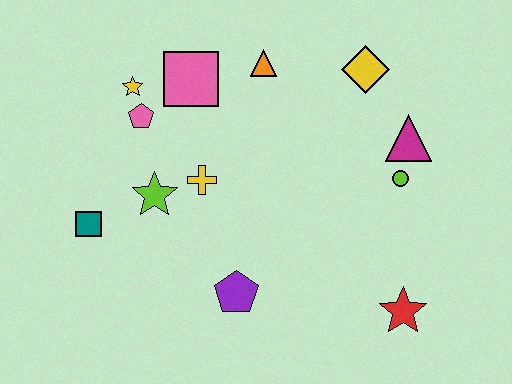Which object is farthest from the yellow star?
The red star is farthest from the yellow star.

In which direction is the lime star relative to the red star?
The lime star is to the left of the red star.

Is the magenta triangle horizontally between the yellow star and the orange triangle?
No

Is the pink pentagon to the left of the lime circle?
Yes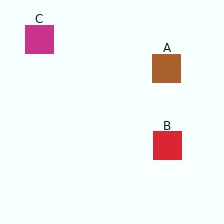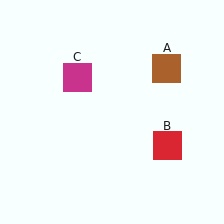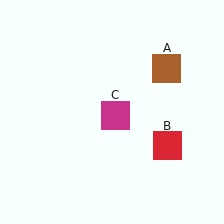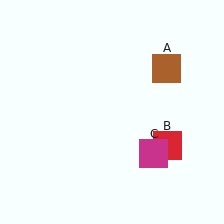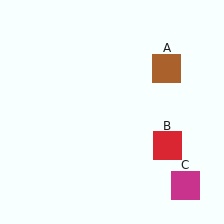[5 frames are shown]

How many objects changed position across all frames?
1 object changed position: magenta square (object C).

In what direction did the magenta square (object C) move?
The magenta square (object C) moved down and to the right.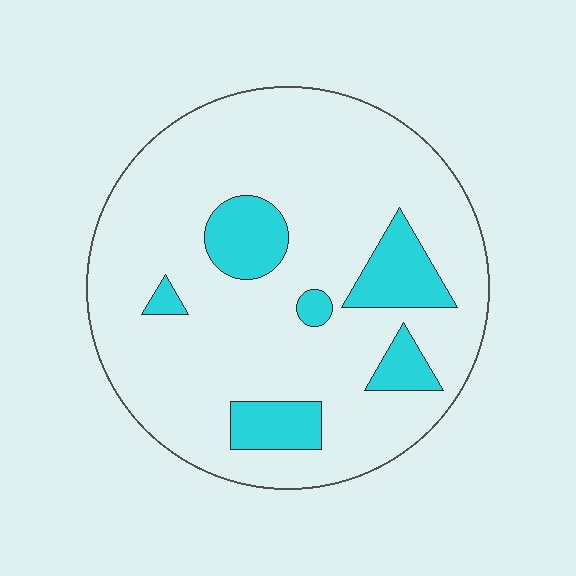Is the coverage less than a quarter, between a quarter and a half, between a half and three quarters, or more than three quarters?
Less than a quarter.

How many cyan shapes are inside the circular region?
6.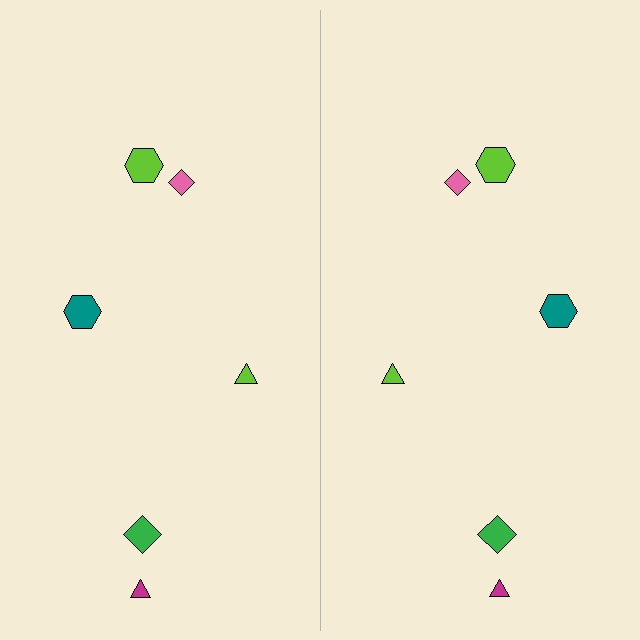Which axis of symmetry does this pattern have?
The pattern has a vertical axis of symmetry running through the center of the image.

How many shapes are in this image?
There are 12 shapes in this image.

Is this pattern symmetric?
Yes, this pattern has bilateral (reflection) symmetry.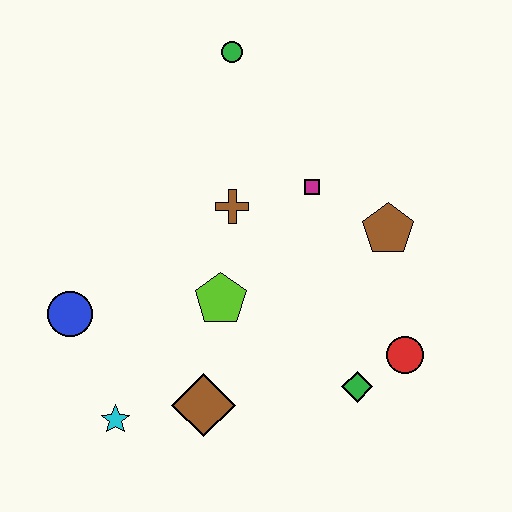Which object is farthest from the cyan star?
The green circle is farthest from the cyan star.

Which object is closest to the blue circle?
The cyan star is closest to the blue circle.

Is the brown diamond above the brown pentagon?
No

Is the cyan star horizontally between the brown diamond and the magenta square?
No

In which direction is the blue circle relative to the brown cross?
The blue circle is to the left of the brown cross.